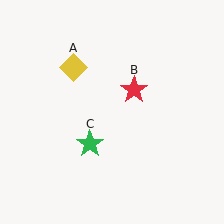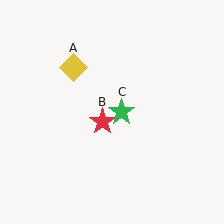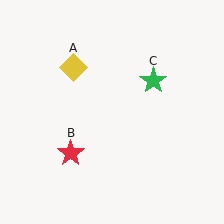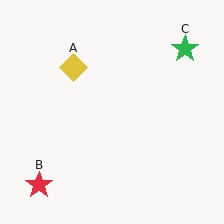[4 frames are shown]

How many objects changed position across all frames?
2 objects changed position: red star (object B), green star (object C).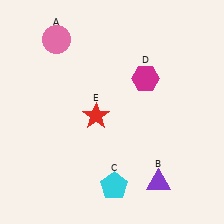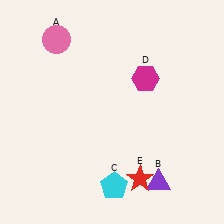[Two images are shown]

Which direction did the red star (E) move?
The red star (E) moved down.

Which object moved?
The red star (E) moved down.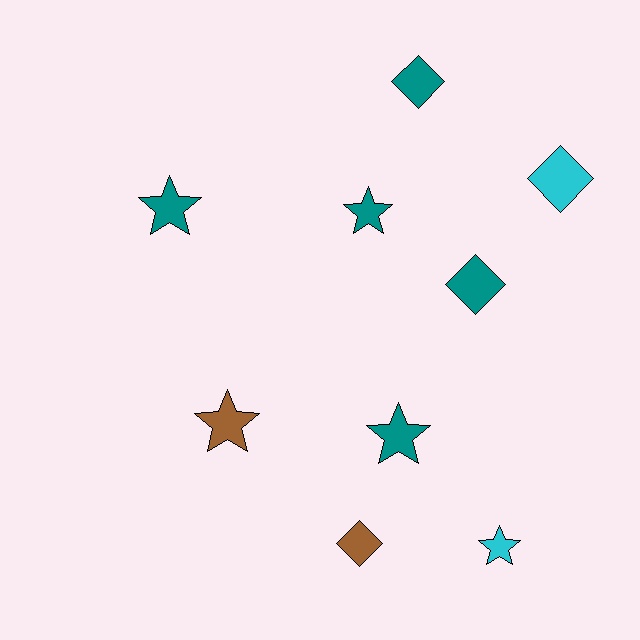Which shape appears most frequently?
Star, with 5 objects.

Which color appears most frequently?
Teal, with 5 objects.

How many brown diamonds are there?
There is 1 brown diamond.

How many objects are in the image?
There are 9 objects.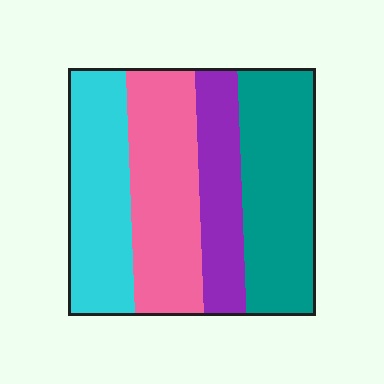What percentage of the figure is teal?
Teal takes up between a sixth and a third of the figure.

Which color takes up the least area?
Purple, at roughly 15%.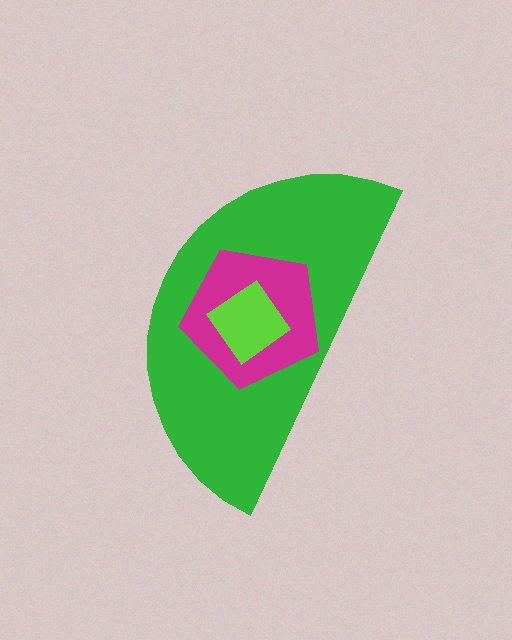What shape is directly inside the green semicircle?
The magenta pentagon.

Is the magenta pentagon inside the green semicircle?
Yes.